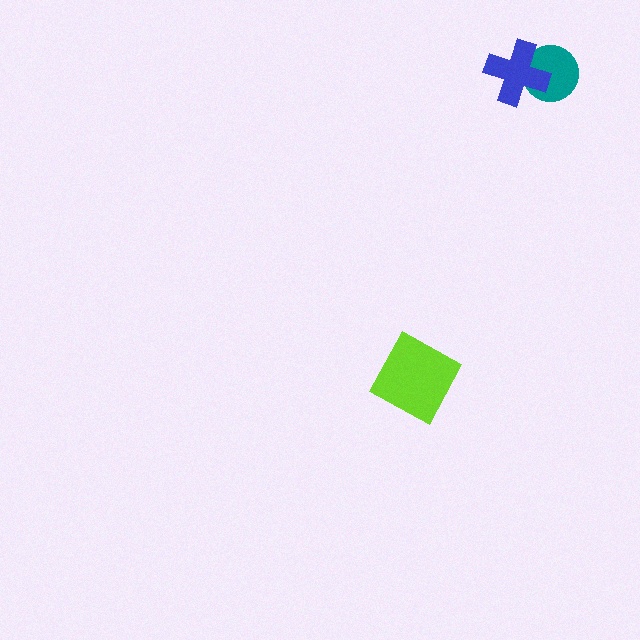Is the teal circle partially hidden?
Yes, it is partially covered by another shape.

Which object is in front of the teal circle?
The blue cross is in front of the teal circle.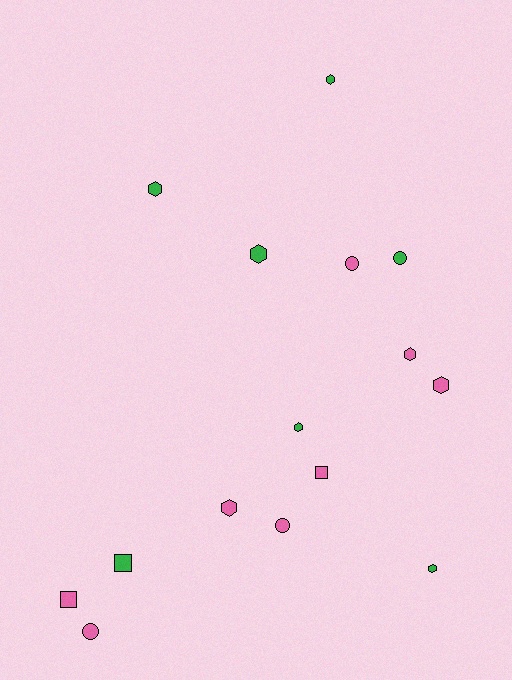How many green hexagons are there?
There are 5 green hexagons.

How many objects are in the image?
There are 15 objects.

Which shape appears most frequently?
Hexagon, with 8 objects.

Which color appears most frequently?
Pink, with 8 objects.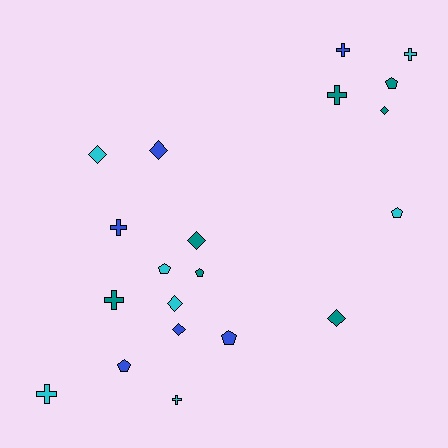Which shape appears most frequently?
Diamond, with 7 objects.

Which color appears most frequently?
Cyan, with 7 objects.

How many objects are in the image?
There are 20 objects.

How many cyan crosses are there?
There are 3 cyan crosses.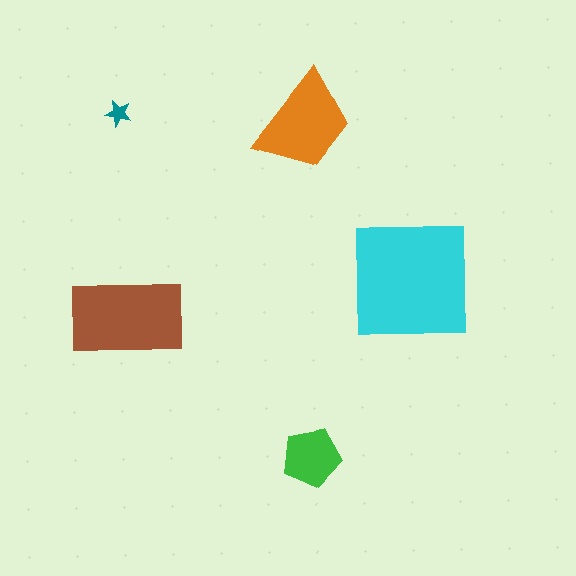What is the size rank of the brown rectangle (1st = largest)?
2nd.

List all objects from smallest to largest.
The teal star, the green pentagon, the orange trapezoid, the brown rectangle, the cyan square.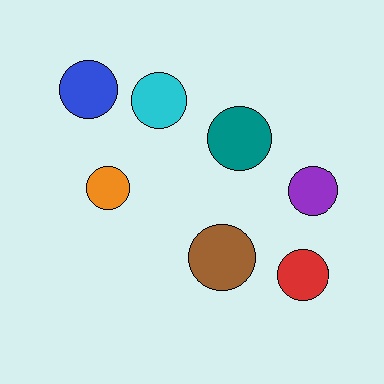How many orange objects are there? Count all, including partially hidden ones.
There is 1 orange object.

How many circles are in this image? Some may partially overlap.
There are 7 circles.